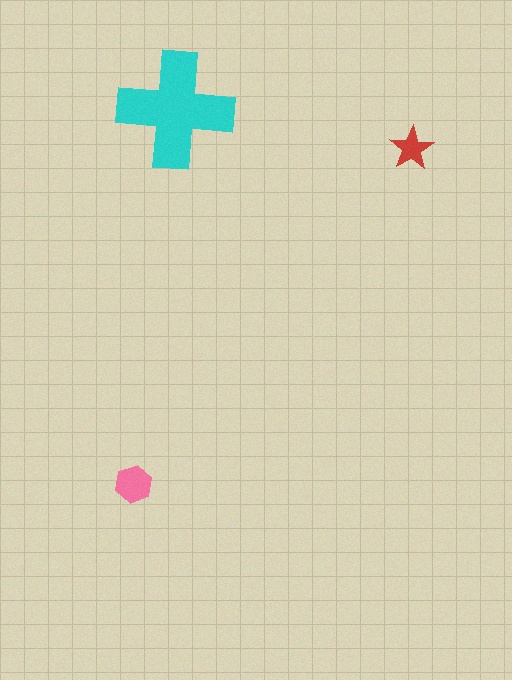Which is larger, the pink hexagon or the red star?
The pink hexagon.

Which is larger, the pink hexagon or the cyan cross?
The cyan cross.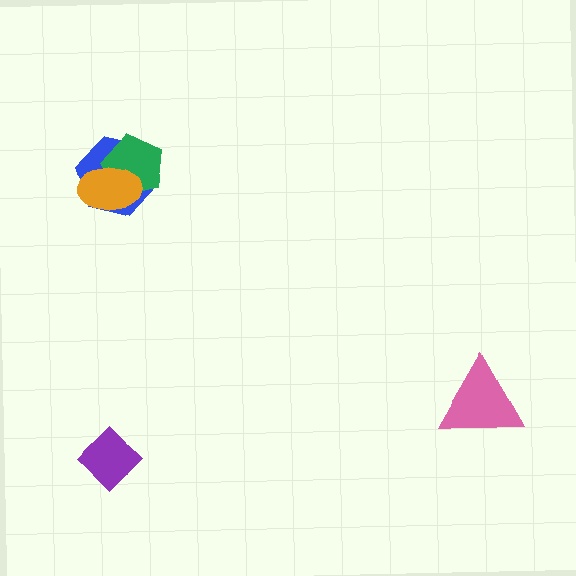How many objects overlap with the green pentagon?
2 objects overlap with the green pentagon.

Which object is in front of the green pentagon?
The orange ellipse is in front of the green pentagon.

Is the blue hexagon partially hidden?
Yes, it is partially covered by another shape.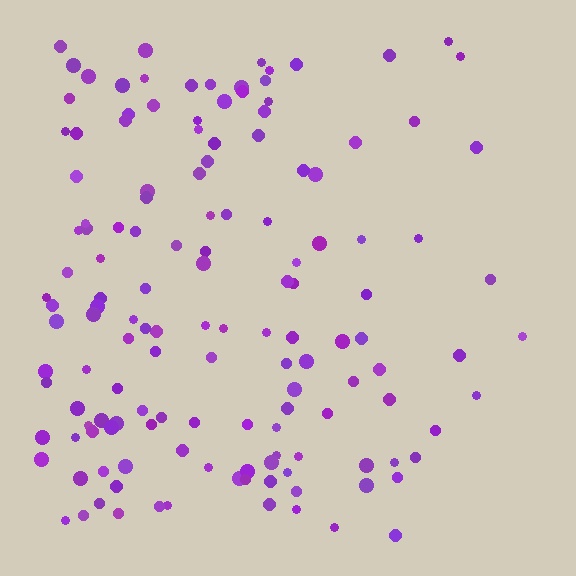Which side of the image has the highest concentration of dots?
The left.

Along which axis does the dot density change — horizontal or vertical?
Horizontal.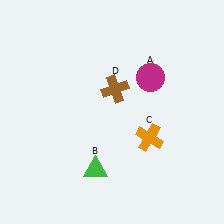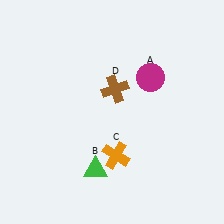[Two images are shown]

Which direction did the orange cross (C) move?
The orange cross (C) moved left.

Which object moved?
The orange cross (C) moved left.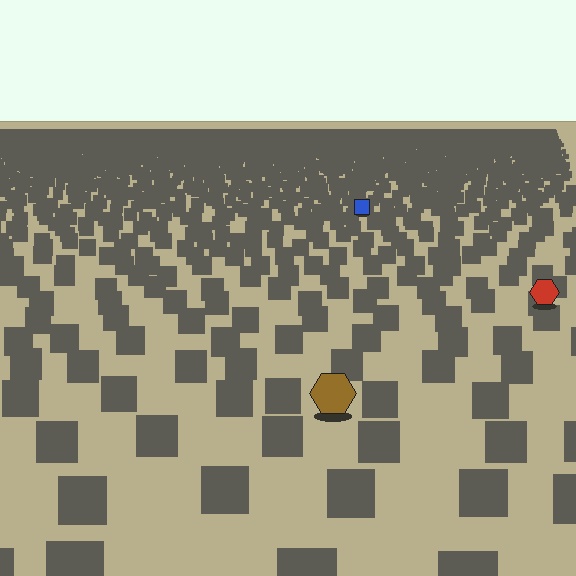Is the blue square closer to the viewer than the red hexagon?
No. The red hexagon is closer — you can tell from the texture gradient: the ground texture is coarser near it.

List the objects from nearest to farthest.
From nearest to farthest: the brown hexagon, the red hexagon, the blue square.